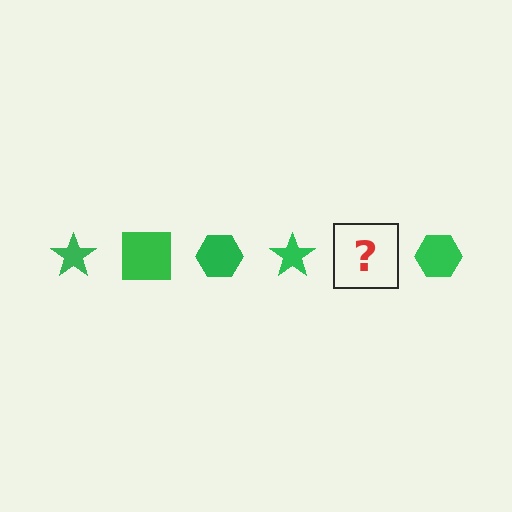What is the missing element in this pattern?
The missing element is a green square.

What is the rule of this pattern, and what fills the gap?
The rule is that the pattern cycles through star, square, hexagon shapes in green. The gap should be filled with a green square.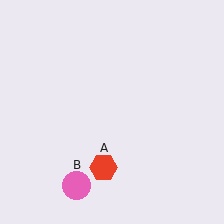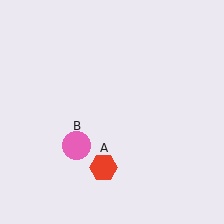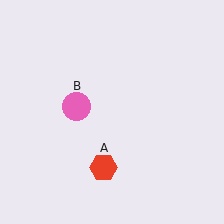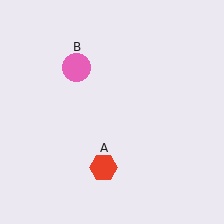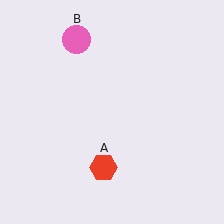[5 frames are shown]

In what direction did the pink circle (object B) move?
The pink circle (object B) moved up.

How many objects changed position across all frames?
1 object changed position: pink circle (object B).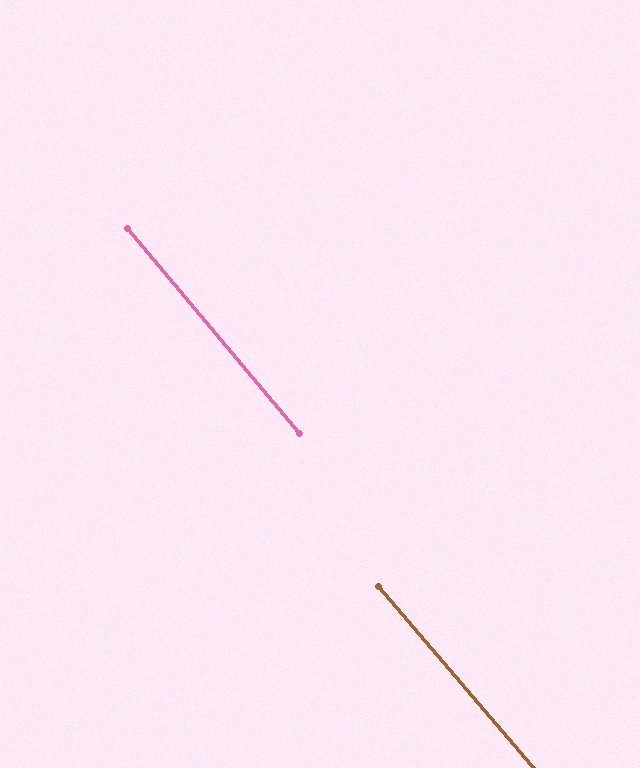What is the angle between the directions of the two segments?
Approximately 1 degree.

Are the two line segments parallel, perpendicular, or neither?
Parallel — their directions differ by only 0.7°.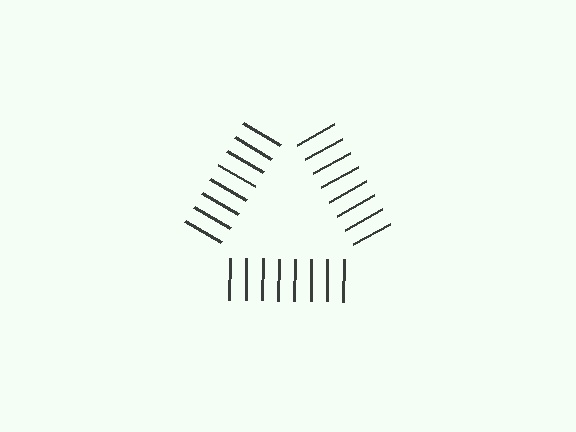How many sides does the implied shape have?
3 sides — the line-ends trace a triangle.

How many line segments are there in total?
24 — 8 along each of the 3 edges.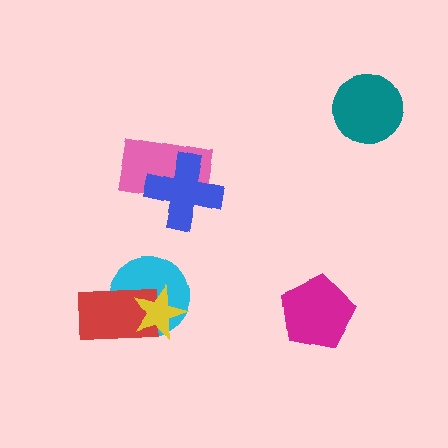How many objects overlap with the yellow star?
2 objects overlap with the yellow star.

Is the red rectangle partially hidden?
Yes, it is partially covered by another shape.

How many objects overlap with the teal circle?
0 objects overlap with the teal circle.